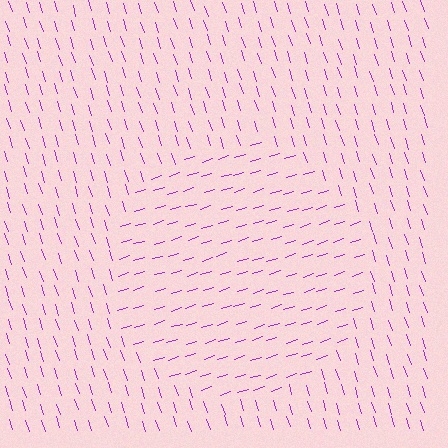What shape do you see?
I see a circle.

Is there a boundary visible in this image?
Yes, there is a texture boundary formed by a change in line orientation.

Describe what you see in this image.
The image is filled with small purple line segments. A circle region in the image has lines oriented differently from the surrounding lines, creating a visible texture boundary.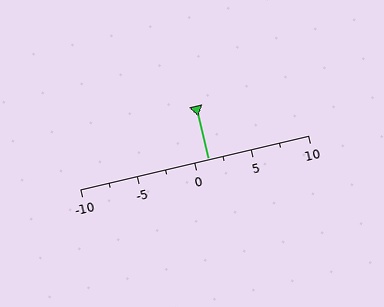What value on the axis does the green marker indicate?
The marker indicates approximately 1.2.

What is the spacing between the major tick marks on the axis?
The major ticks are spaced 5 apart.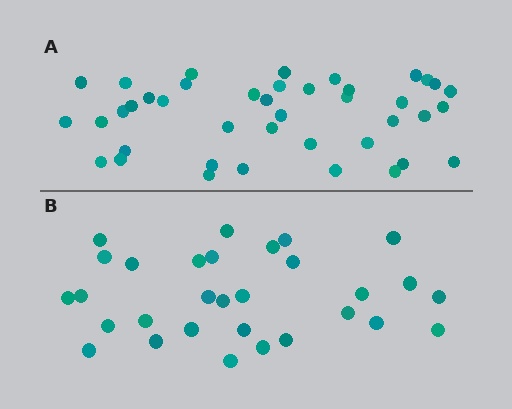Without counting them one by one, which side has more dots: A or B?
Region A (the top region) has more dots.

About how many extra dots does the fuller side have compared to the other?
Region A has roughly 12 or so more dots than region B.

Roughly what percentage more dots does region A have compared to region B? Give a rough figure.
About 35% more.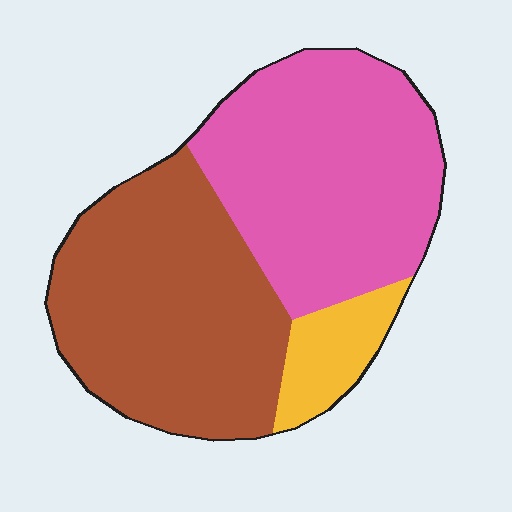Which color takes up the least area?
Yellow, at roughly 10%.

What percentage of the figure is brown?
Brown covers around 45% of the figure.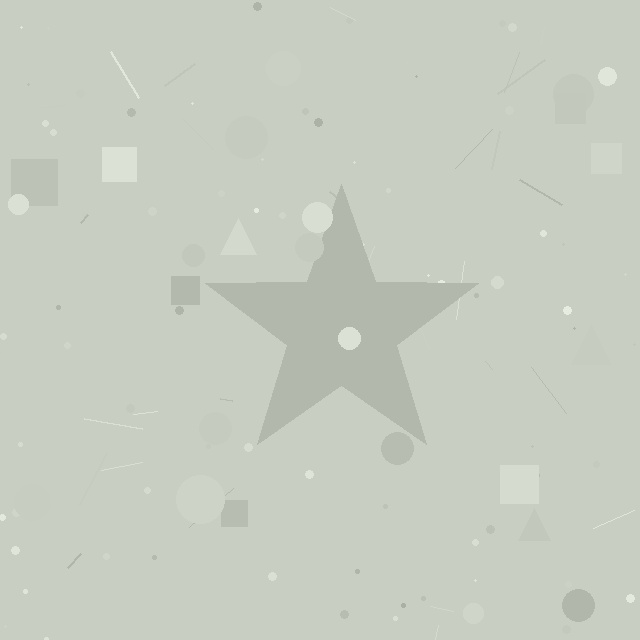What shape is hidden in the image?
A star is hidden in the image.